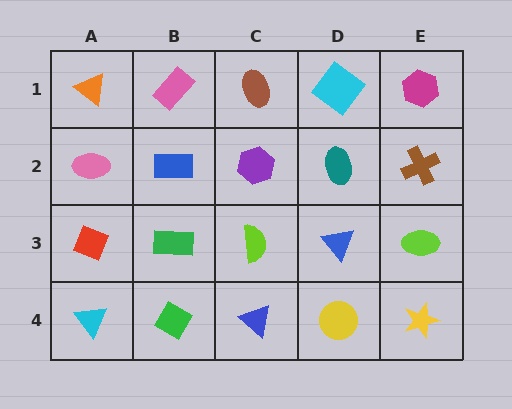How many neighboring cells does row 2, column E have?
3.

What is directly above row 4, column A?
A red diamond.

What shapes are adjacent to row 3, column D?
A teal ellipse (row 2, column D), a yellow circle (row 4, column D), a lime semicircle (row 3, column C), a lime ellipse (row 3, column E).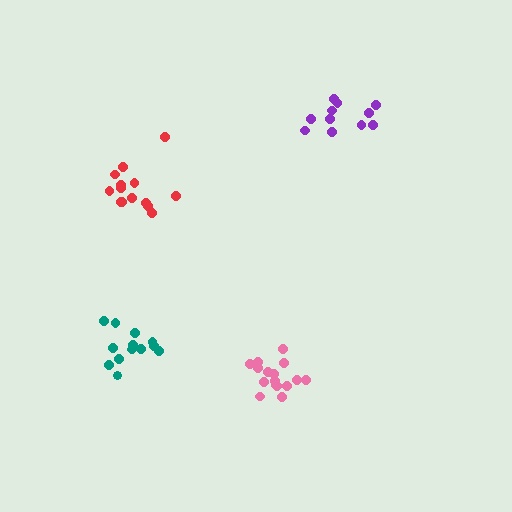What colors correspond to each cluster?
The clusters are colored: teal, purple, pink, red.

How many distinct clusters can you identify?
There are 4 distinct clusters.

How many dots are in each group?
Group 1: 13 dots, Group 2: 11 dots, Group 3: 16 dots, Group 4: 14 dots (54 total).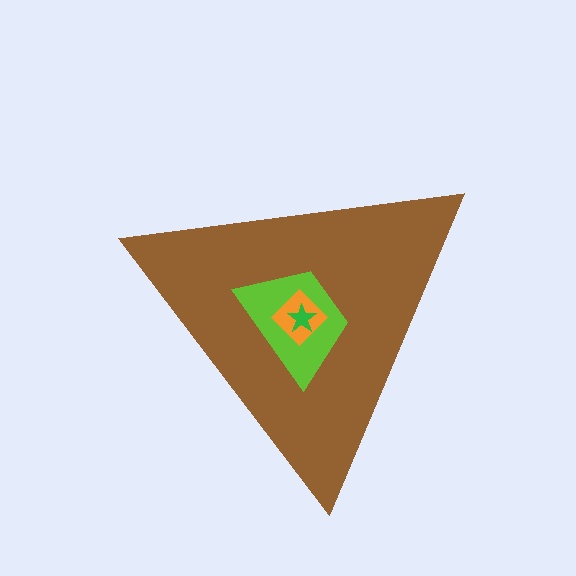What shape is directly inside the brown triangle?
The lime trapezoid.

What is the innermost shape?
The green star.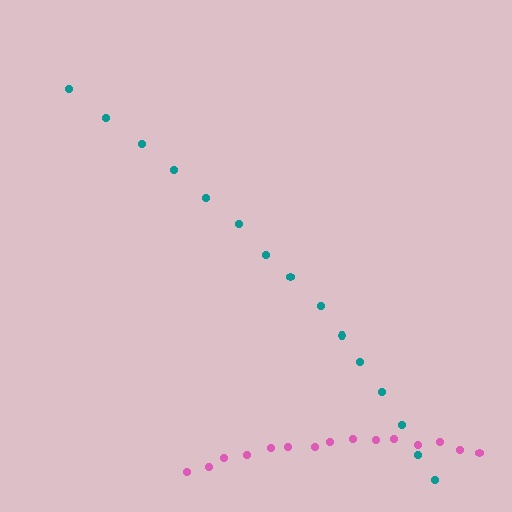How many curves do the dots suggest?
There are 2 distinct paths.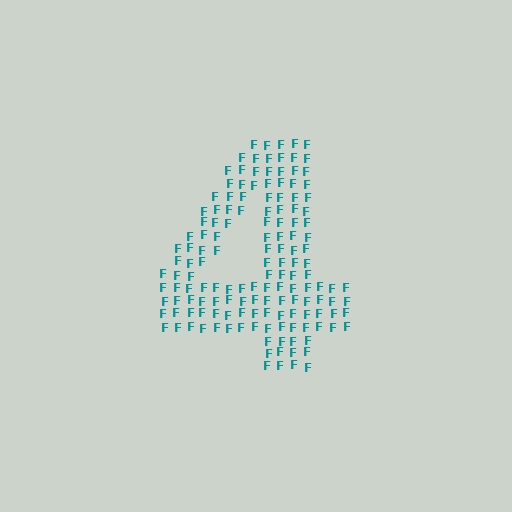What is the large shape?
The large shape is the digit 4.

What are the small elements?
The small elements are letter F's.